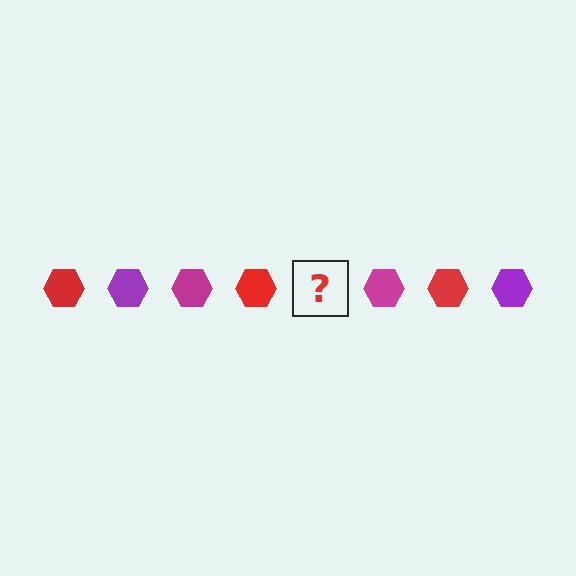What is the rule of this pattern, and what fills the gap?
The rule is that the pattern cycles through red, purple, magenta hexagons. The gap should be filled with a purple hexagon.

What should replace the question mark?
The question mark should be replaced with a purple hexagon.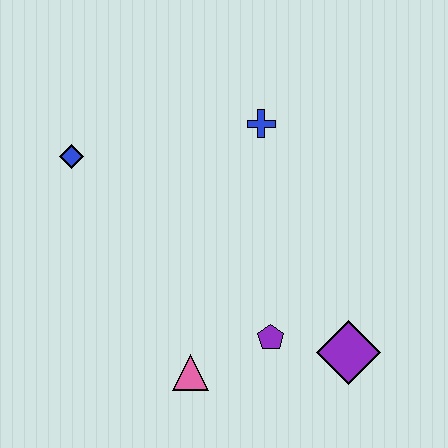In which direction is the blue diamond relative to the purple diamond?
The blue diamond is to the left of the purple diamond.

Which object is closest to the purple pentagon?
The purple diamond is closest to the purple pentagon.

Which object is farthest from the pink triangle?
The blue cross is farthest from the pink triangle.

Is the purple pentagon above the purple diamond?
Yes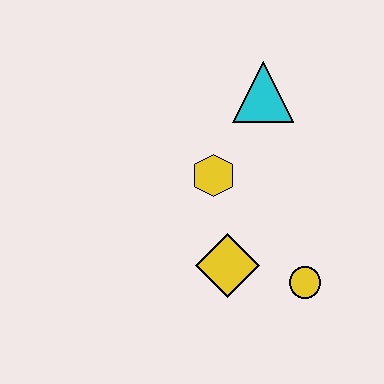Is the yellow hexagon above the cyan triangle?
No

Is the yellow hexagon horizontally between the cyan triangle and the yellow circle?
No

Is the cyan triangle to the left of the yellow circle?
Yes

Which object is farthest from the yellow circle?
The cyan triangle is farthest from the yellow circle.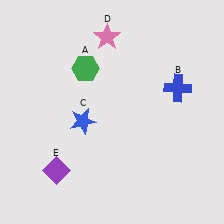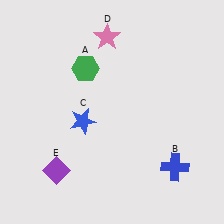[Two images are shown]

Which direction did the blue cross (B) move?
The blue cross (B) moved down.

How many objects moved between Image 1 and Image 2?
1 object moved between the two images.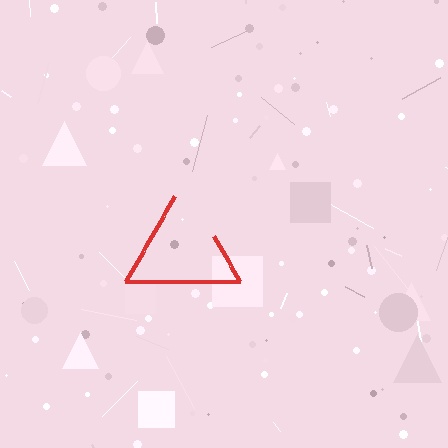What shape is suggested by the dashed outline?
The dashed outline suggests a triangle.